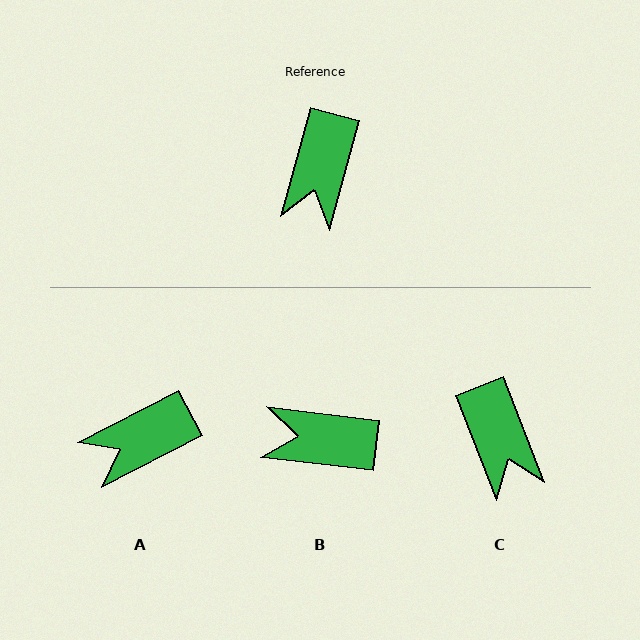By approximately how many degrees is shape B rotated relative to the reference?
Approximately 82 degrees clockwise.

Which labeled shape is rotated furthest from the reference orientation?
B, about 82 degrees away.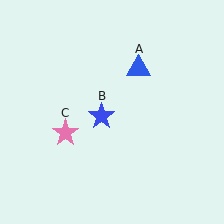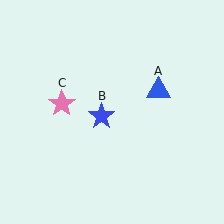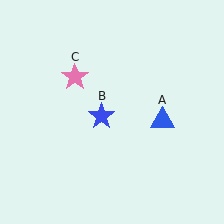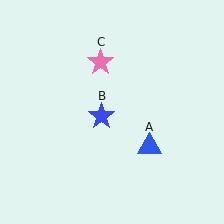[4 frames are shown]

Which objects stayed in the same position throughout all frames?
Blue star (object B) remained stationary.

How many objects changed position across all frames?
2 objects changed position: blue triangle (object A), pink star (object C).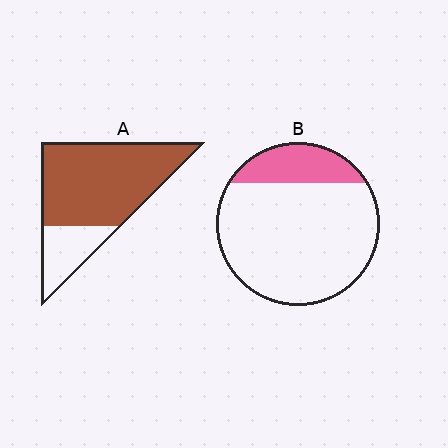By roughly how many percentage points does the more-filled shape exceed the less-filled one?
By roughly 55 percentage points (A over B).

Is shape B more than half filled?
No.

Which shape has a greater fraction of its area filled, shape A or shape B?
Shape A.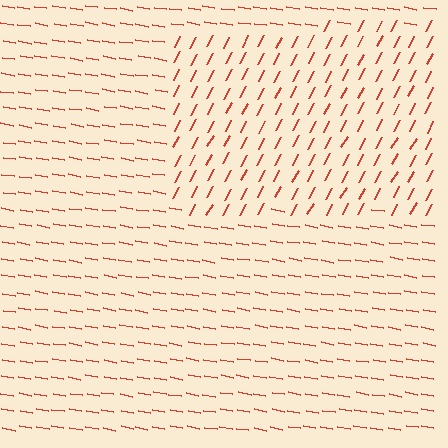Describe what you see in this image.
The image is filled with small red line segments. A rectangle region in the image has lines oriented differently from the surrounding lines, creating a visible texture boundary.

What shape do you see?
I see a rectangle.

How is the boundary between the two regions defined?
The boundary is defined purely by a change in line orientation (approximately 72 degrees difference). All lines are the same color and thickness.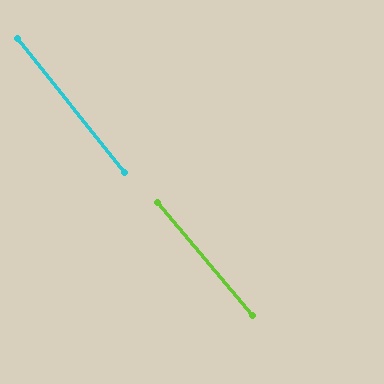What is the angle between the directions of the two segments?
Approximately 1 degree.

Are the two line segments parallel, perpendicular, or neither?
Parallel — their directions differ by only 1.4°.